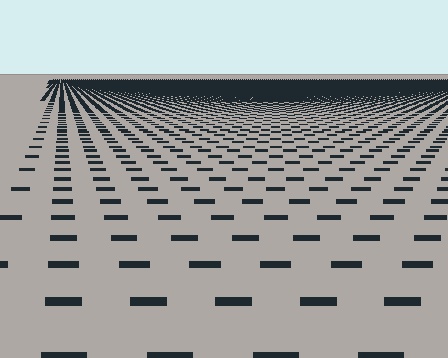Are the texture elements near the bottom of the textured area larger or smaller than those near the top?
Larger. Near the bottom, elements are closer to the viewer and appear at a bigger on-screen size.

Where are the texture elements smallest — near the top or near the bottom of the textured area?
Near the top.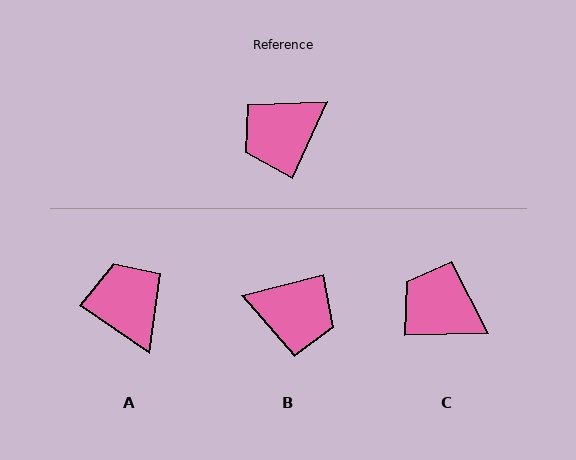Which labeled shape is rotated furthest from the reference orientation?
B, about 129 degrees away.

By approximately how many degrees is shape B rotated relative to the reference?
Approximately 129 degrees counter-clockwise.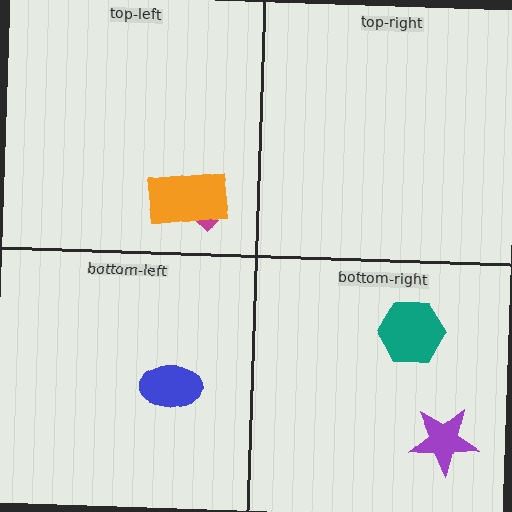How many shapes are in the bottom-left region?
1.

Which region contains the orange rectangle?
The top-left region.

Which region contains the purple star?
The bottom-right region.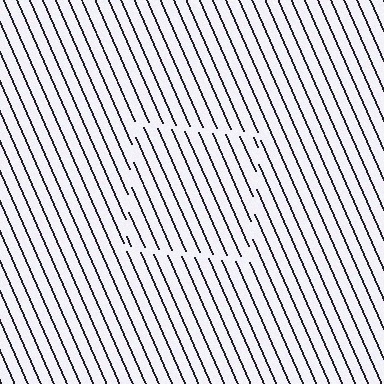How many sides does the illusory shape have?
4 sides — the line-ends trace a square.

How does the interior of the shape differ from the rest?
The interior of the shape contains the same grating, shifted by half a period — the contour is defined by the phase discontinuity where line-ends from the inner and outer gratings abut.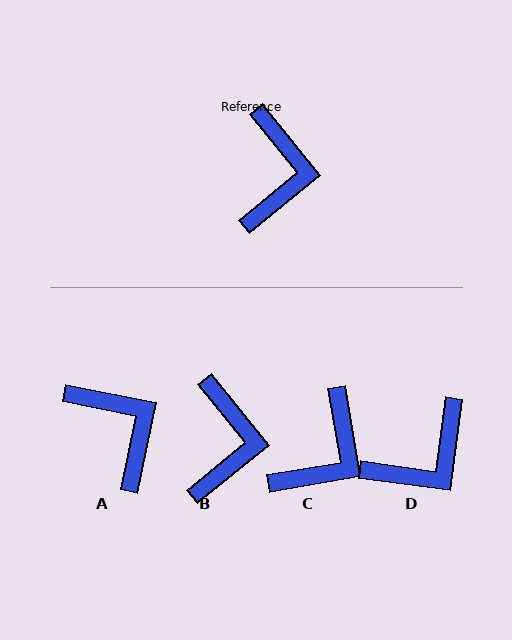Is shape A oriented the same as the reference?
No, it is off by about 39 degrees.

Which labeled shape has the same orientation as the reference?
B.